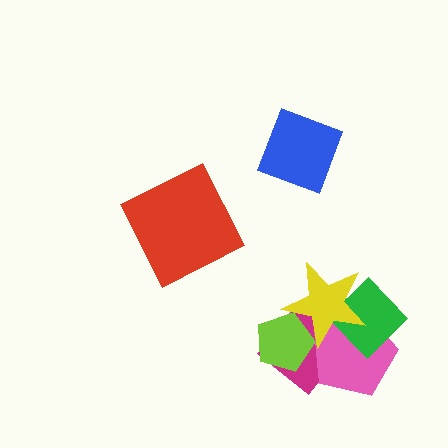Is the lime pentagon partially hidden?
Yes, it is partially covered by another shape.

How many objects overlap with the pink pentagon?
3 objects overlap with the pink pentagon.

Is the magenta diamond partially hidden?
Yes, it is partially covered by another shape.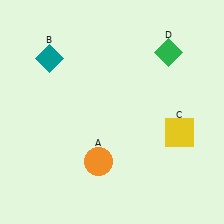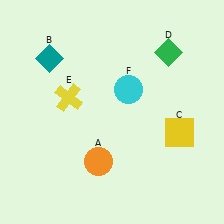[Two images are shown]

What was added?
A yellow cross (E), a cyan circle (F) were added in Image 2.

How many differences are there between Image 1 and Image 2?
There are 2 differences between the two images.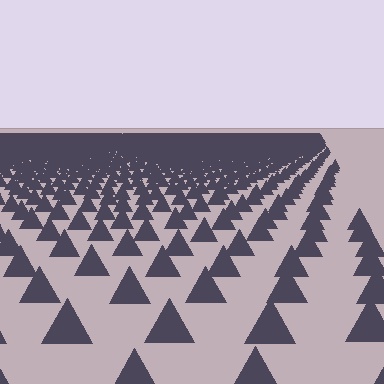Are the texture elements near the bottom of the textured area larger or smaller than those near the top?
Larger. Near the bottom, elements are closer to the viewer and appear at a bigger on-screen size.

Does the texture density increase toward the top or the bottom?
Density increases toward the top.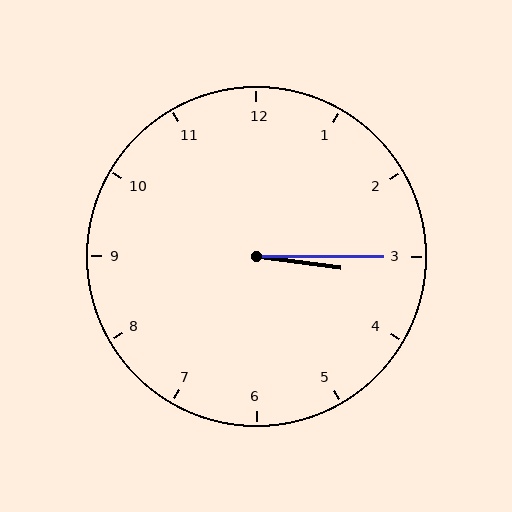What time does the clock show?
3:15.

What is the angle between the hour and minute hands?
Approximately 8 degrees.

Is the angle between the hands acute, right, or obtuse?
It is acute.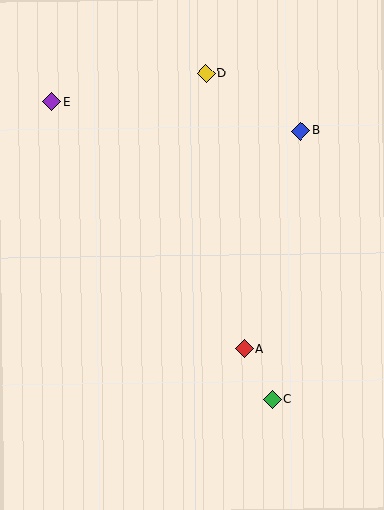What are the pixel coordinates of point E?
Point E is at (52, 102).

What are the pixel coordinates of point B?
Point B is at (301, 131).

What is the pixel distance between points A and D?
The distance between A and D is 279 pixels.